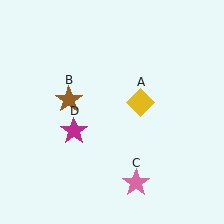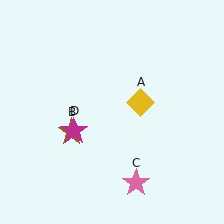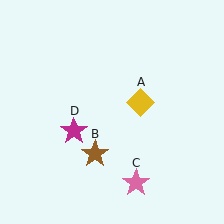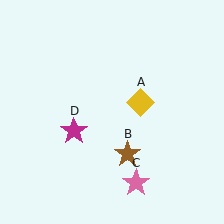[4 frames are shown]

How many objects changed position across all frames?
1 object changed position: brown star (object B).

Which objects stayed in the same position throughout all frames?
Yellow diamond (object A) and pink star (object C) and magenta star (object D) remained stationary.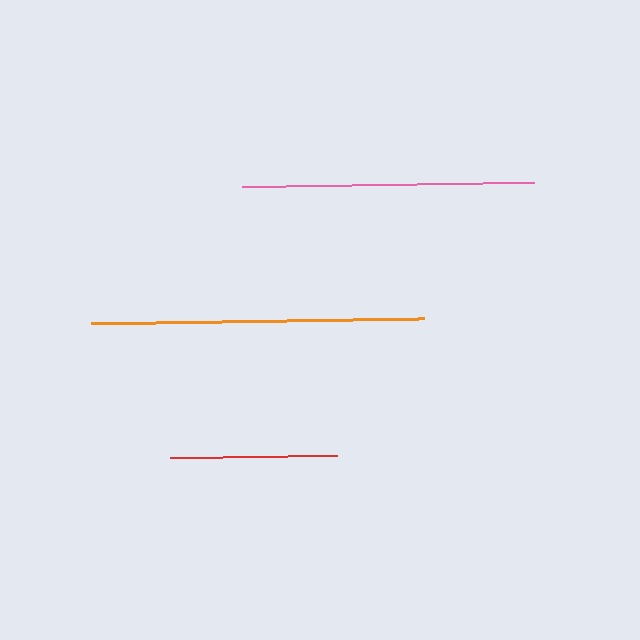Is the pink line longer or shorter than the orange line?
The orange line is longer than the pink line.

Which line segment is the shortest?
The red line is the shortest at approximately 168 pixels.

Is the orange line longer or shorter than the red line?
The orange line is longer than the red line.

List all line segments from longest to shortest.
From longest to shortest: orange, pink, red.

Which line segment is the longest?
The orange line is the longest at approximately 332 pixels.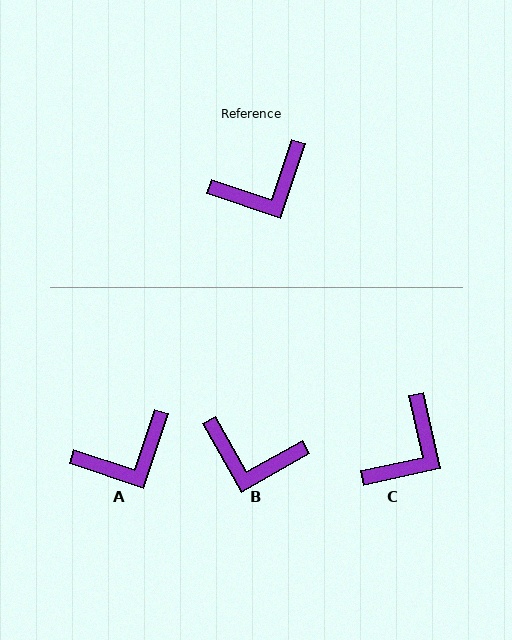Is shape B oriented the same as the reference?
No, it is off by about 42 degrees.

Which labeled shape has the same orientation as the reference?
A.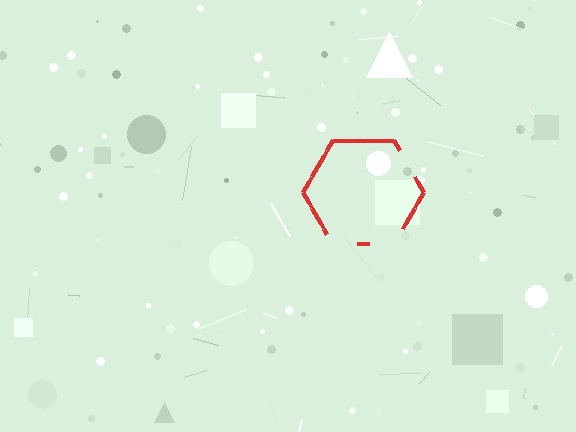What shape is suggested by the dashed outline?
The dashed outline suggests a hexagon.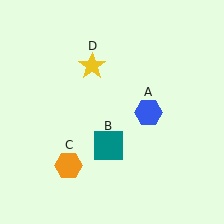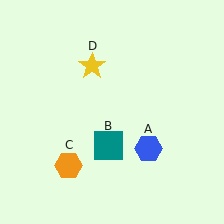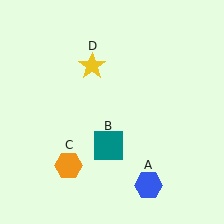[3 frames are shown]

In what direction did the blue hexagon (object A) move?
The blue hexagon (object A) moved down.